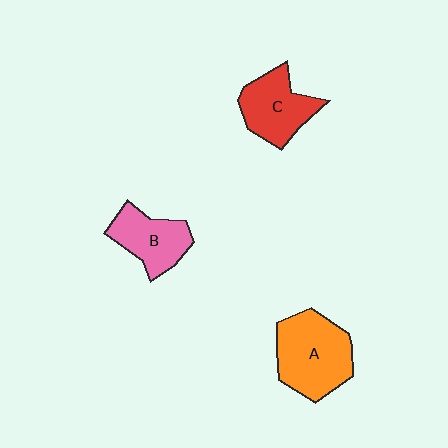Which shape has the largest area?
Shape A (orange).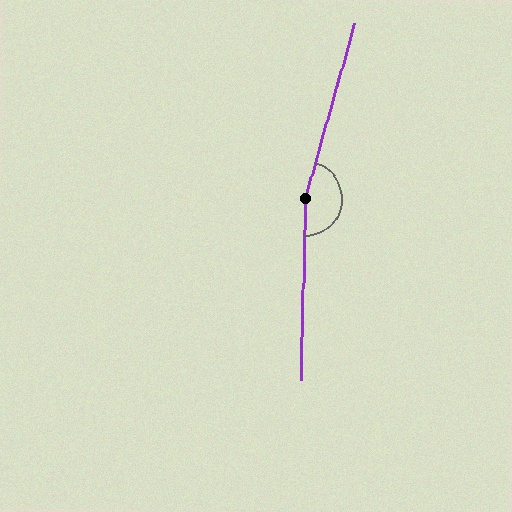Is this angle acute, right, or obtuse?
It is obtuse.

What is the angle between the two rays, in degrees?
Approximately 166 degrees.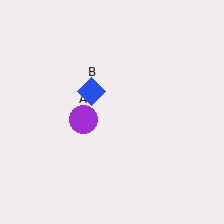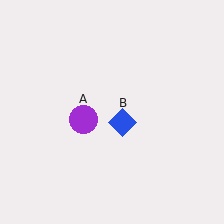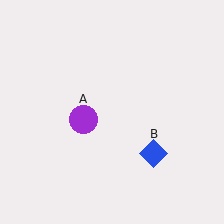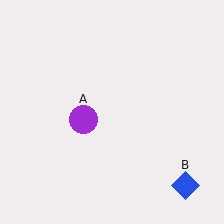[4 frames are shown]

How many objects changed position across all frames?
1 object changed position: blue diamond (object B).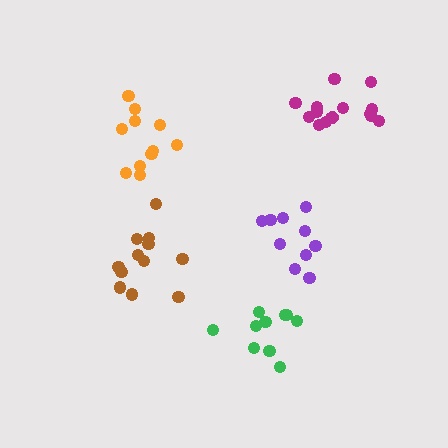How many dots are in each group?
Group 1: 10 dots, Group 2: 12 dots, Group 3: 10 dots, Group 4: 15 dots, Group 5: 11 dots (58 total).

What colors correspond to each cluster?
The clusters are colored: green, brown, purple, magenta, orange.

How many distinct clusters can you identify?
There are 5 distinct clusters.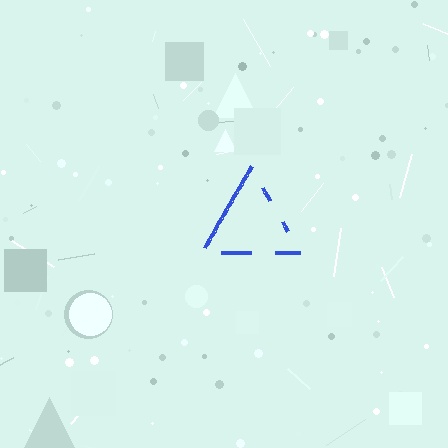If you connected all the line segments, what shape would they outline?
They would outline a triangle.